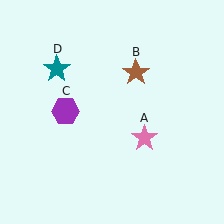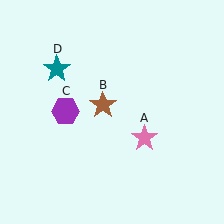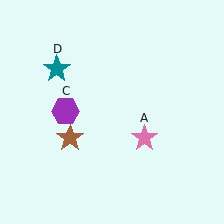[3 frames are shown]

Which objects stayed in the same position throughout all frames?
Pink star (object A) and purple hexagon (object C) and teal star (object D) remained stationary.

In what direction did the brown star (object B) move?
The brown star (object B) moved down and to the left.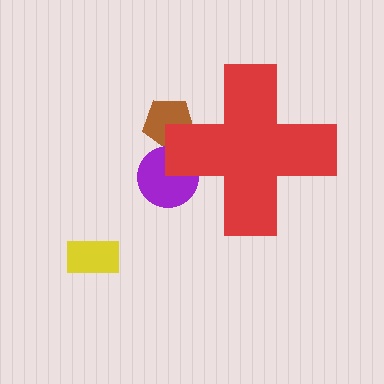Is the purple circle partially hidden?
Yes, the purple circle is partially hidden behind the red cross.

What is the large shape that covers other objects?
A red cross.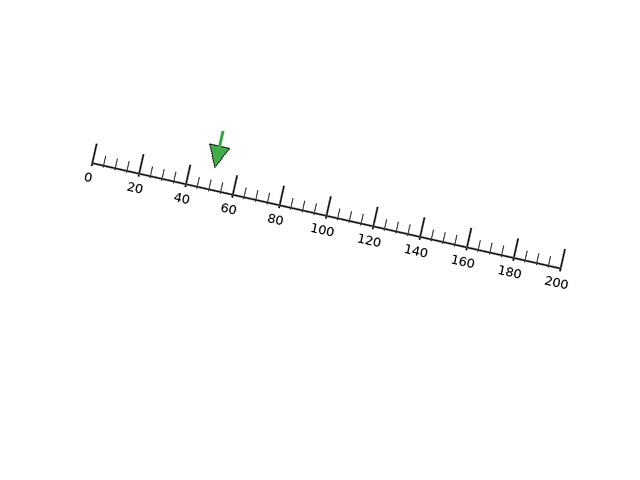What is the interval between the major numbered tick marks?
The major tick marks are spaced 20 units apart.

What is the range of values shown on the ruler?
The ruler shows values from 0 to 200.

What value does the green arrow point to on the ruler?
The green arrow points to approximately 51.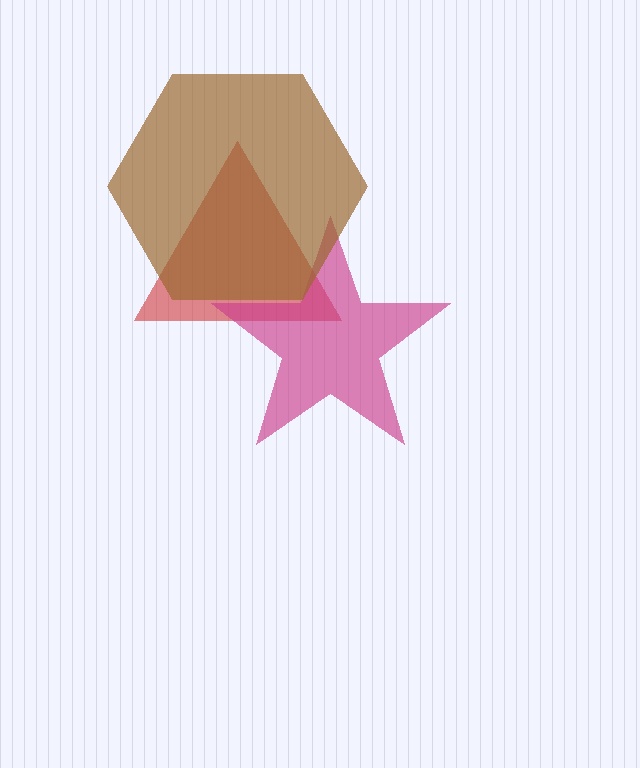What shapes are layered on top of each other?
The layered shapes are: a red triangle, a magenta star, a brown hexagon.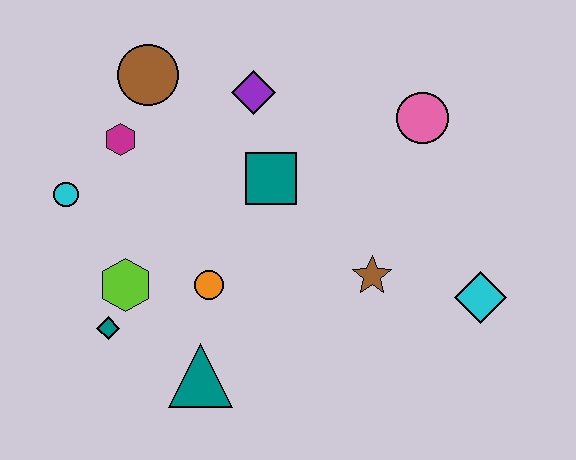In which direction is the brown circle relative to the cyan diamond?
The brown circle is to the left of the cyan diamond.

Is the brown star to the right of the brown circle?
Yes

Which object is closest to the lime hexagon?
The teal diamond is closest to the lime hexagon.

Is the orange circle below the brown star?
Yes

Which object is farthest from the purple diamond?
The cyan diamond is farthest from the purple diamond.